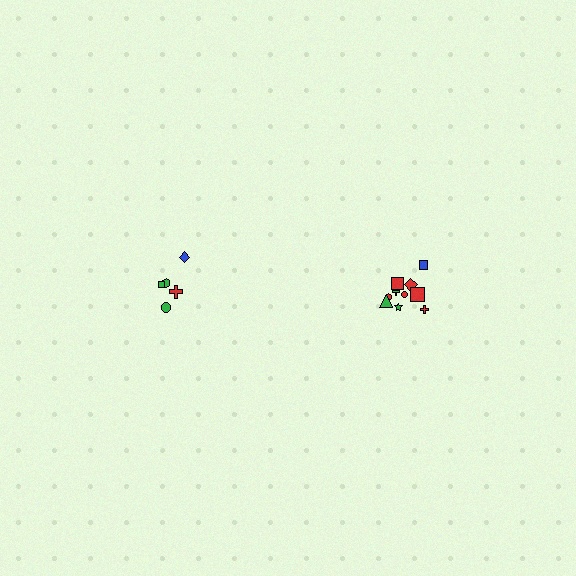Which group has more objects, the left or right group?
The right group.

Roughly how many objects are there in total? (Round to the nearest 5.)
Roughly 15 objects in total.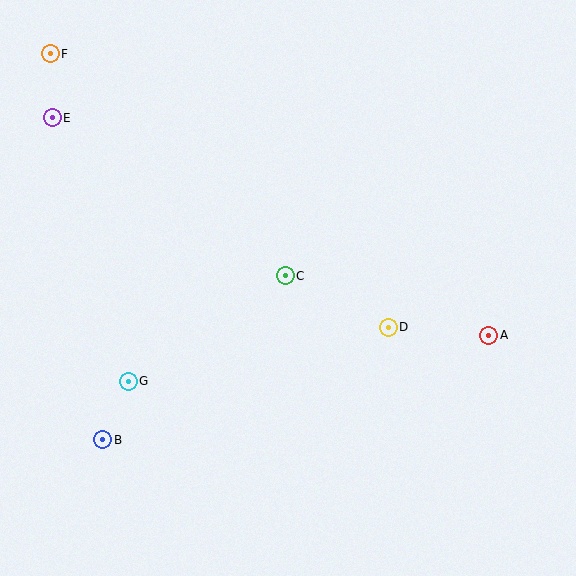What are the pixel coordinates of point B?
Point B is at (103, 440).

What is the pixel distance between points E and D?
The distance between E and D is 396 pixels.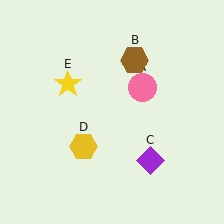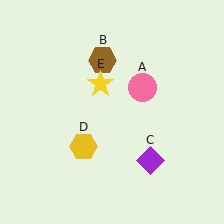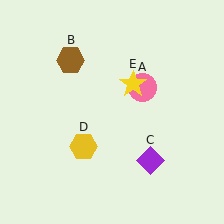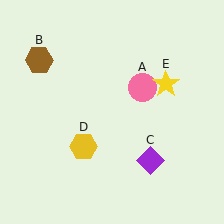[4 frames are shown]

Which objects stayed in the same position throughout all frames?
Pink circle (object A) and purple diamond (object C) and yellow hexagon (object D) remained stationary.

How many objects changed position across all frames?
2 objects changed position: brown hexagon (object B), yellow star (object E).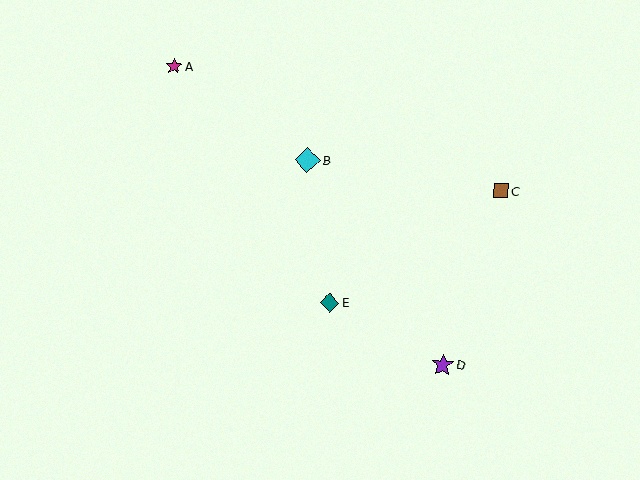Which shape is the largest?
The cyan diamond (labeled B) is the largest.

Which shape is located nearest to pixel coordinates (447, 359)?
The purple star (labeled D) at (443, 365) is nearest to that location.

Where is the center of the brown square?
The center of the brown square is at (501, 191).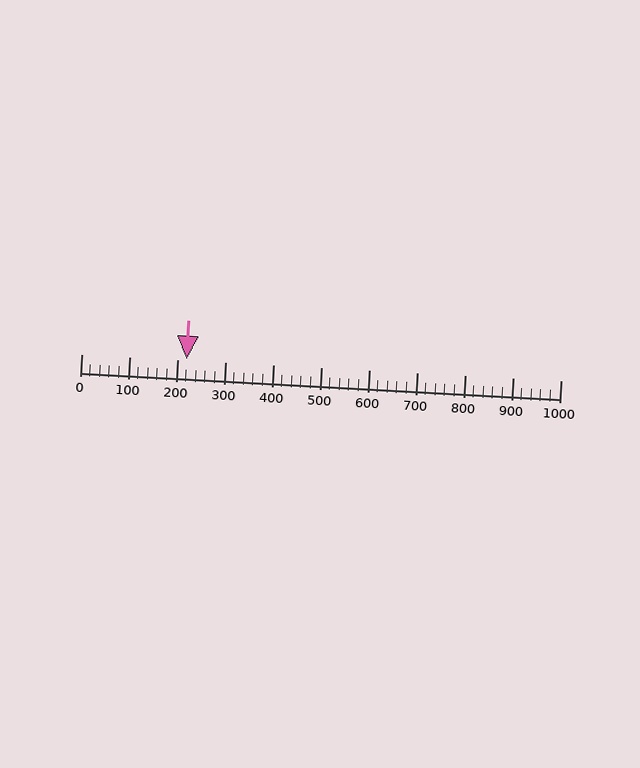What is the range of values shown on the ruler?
The ruler shows values from 0 to 1000.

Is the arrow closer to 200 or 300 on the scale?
The arrow is closer to 200.